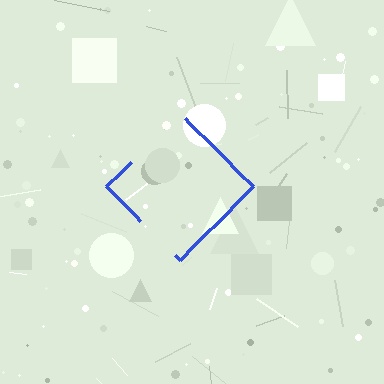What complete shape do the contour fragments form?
The contour fragments form a diamond.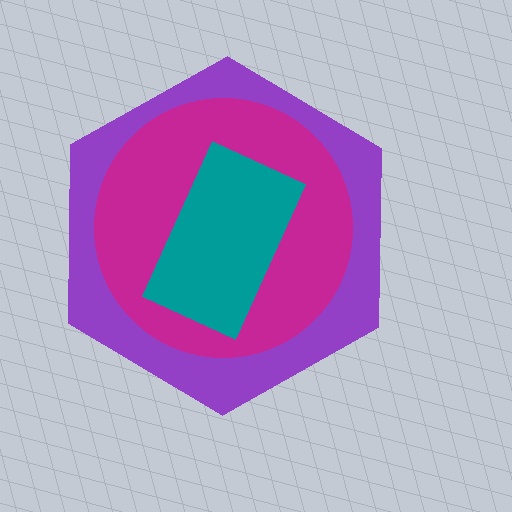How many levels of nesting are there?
3.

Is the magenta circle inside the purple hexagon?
Yes.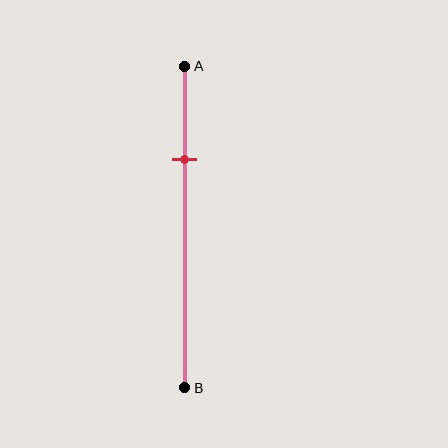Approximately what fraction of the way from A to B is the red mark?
The red mark is approximately 30% of the way from A to B.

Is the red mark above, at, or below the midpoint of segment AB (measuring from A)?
The red mark is above the midpoint of segment AB.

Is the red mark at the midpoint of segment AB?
No, the mark is at about 30% from A, not at the 50% midpoint.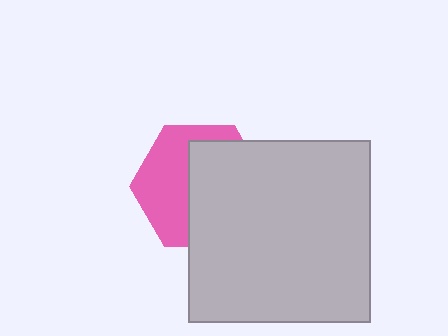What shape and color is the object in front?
The object in front is a light gray square.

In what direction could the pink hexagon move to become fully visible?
The pink hexagon could move left. That would shift it out from behind the light gray square entirely.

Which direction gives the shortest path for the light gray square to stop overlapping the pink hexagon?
Moving right gives the shortest separation.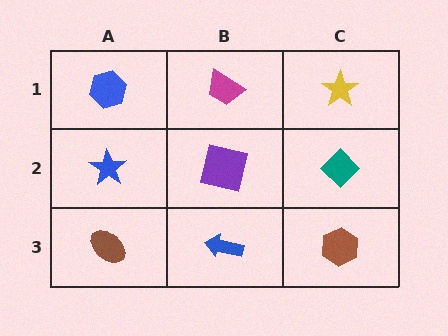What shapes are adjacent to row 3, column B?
A purple square (row 2, column B), a brown ellipse (row 3, column A), a brown hexagon (row 3, column C).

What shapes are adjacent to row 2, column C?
A yellow star (row 1, column C), a brown hexagon (row 3, column C), a purple square (row 2, column B).